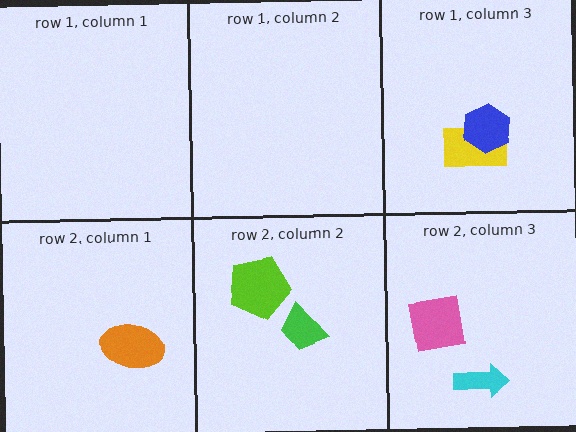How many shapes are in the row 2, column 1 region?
1.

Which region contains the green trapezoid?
The row 2, column 2 region.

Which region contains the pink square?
The row 2, column 3 region.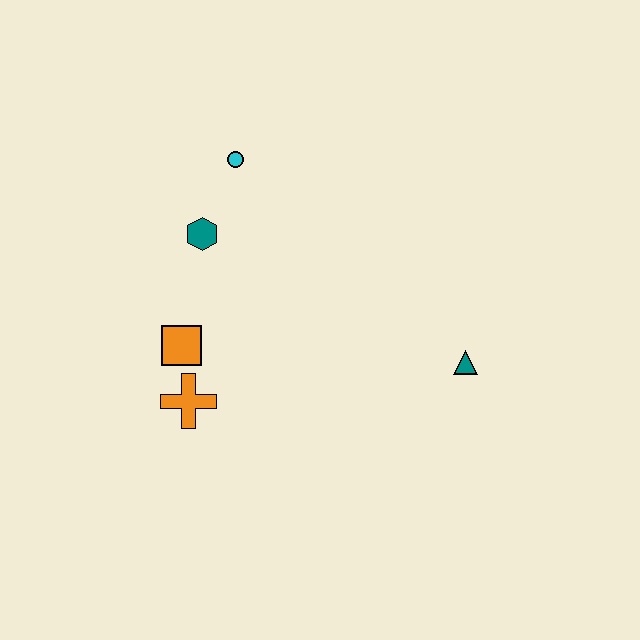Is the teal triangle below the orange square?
Yes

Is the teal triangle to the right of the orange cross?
Yes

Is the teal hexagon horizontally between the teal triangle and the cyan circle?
No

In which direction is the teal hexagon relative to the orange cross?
The teal hexagon is above the orange cross.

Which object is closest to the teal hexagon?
The cyan circle is closest to the teal hexagon.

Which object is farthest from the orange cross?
The teal triangle is farthest from the orange cross.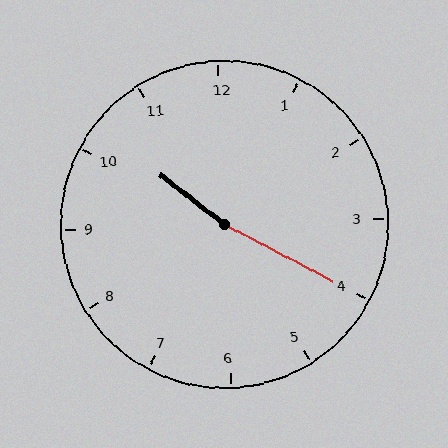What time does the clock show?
10:20.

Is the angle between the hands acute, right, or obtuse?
It is obtuse.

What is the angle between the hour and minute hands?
Approximately 170 degrees.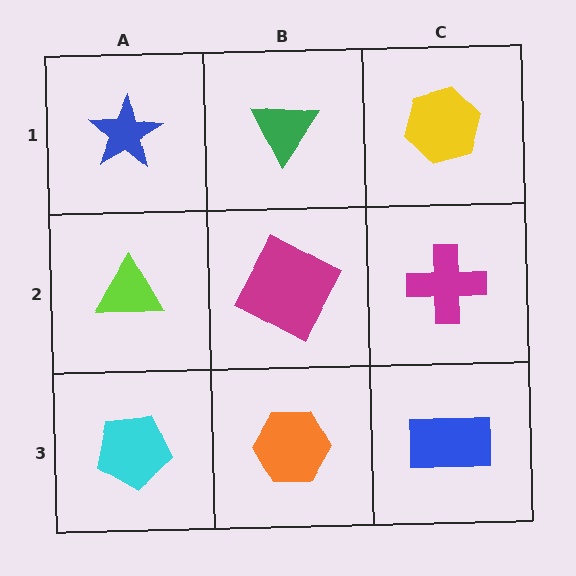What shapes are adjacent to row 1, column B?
A magenta square (row 2, column B), a blue star (row 1, column A), a yellow hexagon (row 1, column C).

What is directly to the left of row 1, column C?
A green triangle.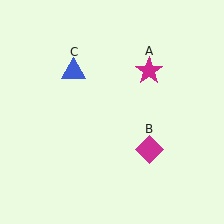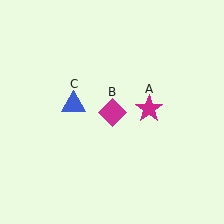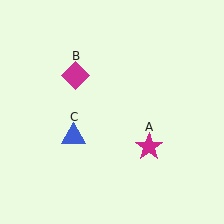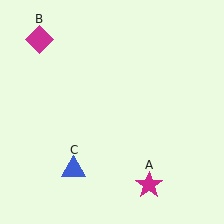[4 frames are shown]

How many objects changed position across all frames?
3 objects changed position: magenta star (object A), magenta diamond (object B), blue triangle (object C).